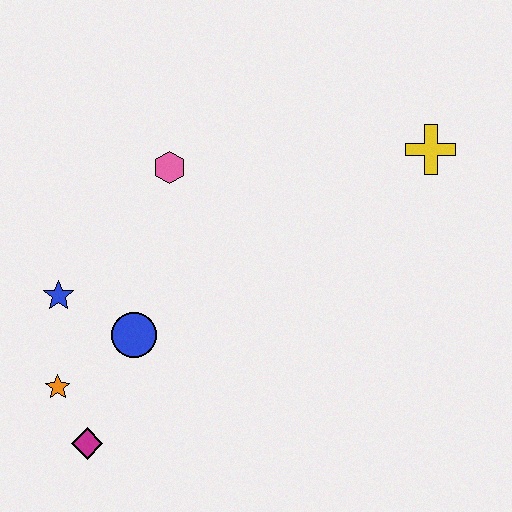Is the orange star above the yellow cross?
No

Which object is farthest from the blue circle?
The yellow cross is farthest from the blue circle.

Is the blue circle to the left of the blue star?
No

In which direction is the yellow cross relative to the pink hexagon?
The yellow cross is to the right of the pink hexagon.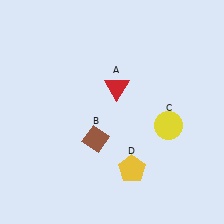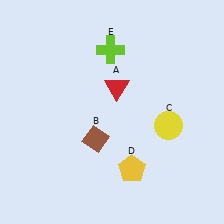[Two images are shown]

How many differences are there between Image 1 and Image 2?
There is 1 difference between the two images.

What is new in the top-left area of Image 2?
A lime cross (E) was added in the top-left area of Image 2.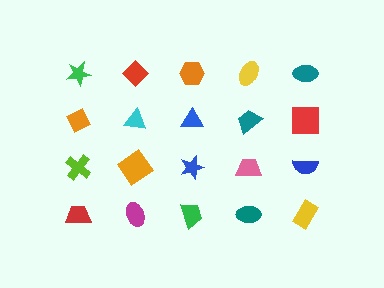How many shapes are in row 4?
5 shapes.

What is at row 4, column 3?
A green trapezoid.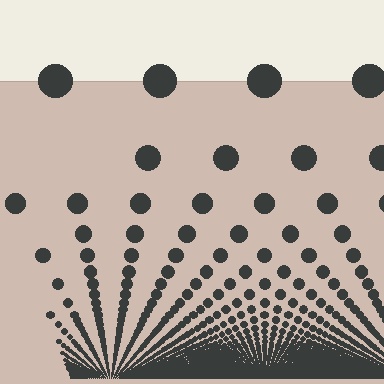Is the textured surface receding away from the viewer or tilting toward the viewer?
The surface appears to tilt toward the viewer. Texture elements get larger and sparser toward the top.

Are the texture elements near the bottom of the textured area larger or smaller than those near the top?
Smaller. The gradient is inverted — elements near the bottom are smaller and denser.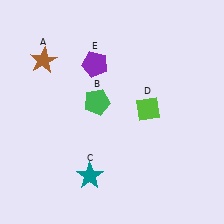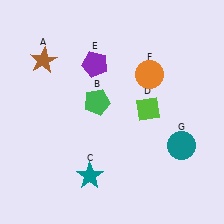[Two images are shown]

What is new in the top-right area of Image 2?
An orange circle (F) was added in the top-right area of Image 2.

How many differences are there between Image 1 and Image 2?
There are 2 differences between the two images.